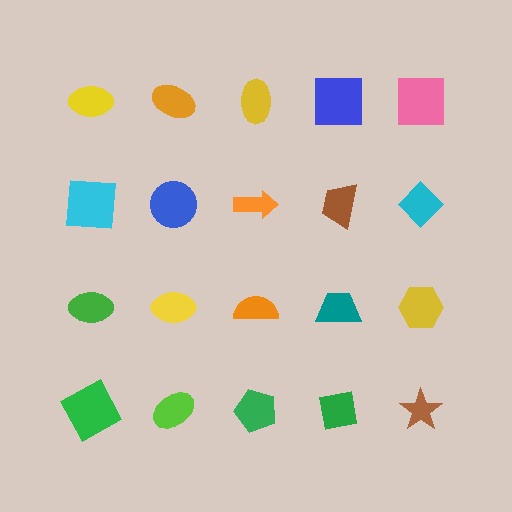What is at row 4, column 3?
A green pentagon.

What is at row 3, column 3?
An orange semicircle.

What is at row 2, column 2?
A blue circle.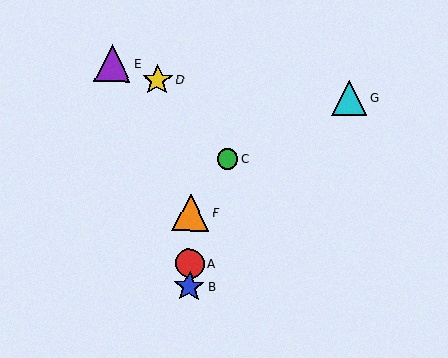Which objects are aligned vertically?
Objects A, B, F are aligned vertically.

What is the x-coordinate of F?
Object F is at x≈191.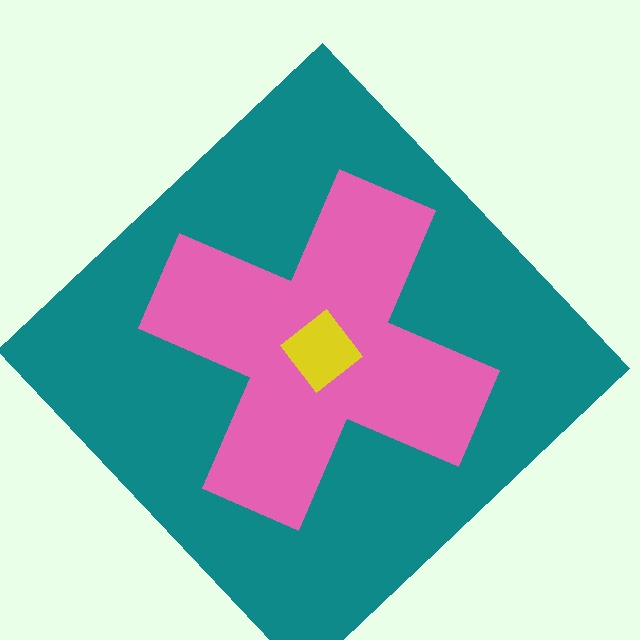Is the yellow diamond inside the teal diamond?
Yes.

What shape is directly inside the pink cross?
The yellow diamond.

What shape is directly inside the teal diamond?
The pink cross.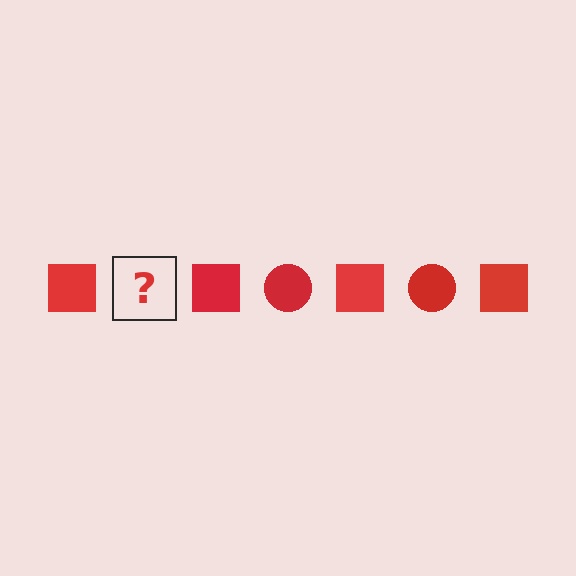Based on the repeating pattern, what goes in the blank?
The blank should be a red circle.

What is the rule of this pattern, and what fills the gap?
The rule is that the pattern cycles through square, circle shapes in red. The gap should be filled with a red circle.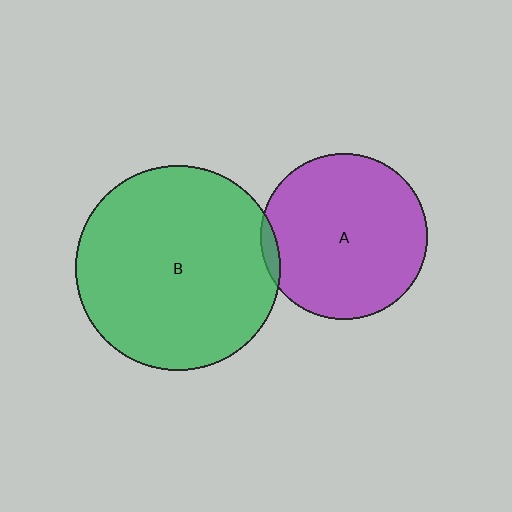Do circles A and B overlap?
Yes.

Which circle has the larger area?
Circle B (green).